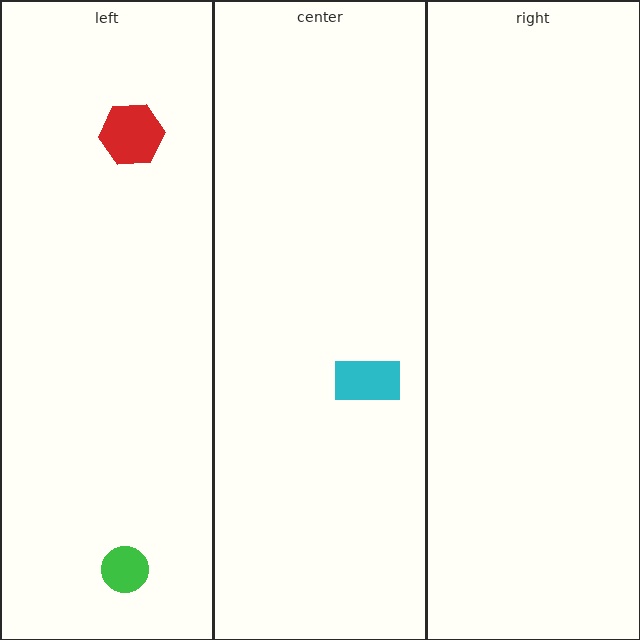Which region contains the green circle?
The left region.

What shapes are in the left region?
The red hexagon, the green circle.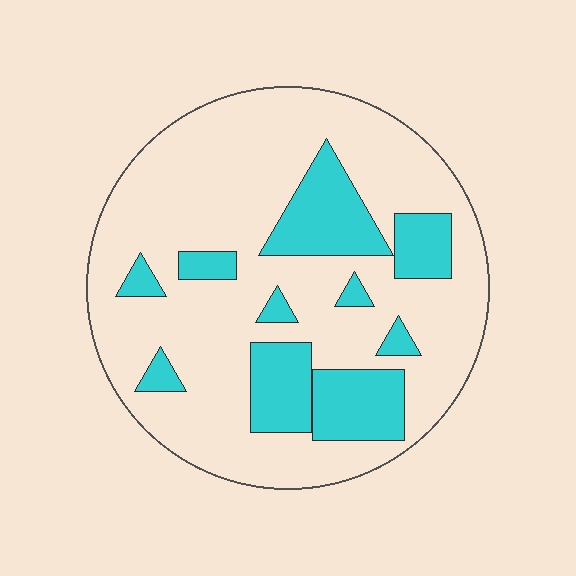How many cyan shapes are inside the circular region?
10.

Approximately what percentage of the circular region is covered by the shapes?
Approximately 25%.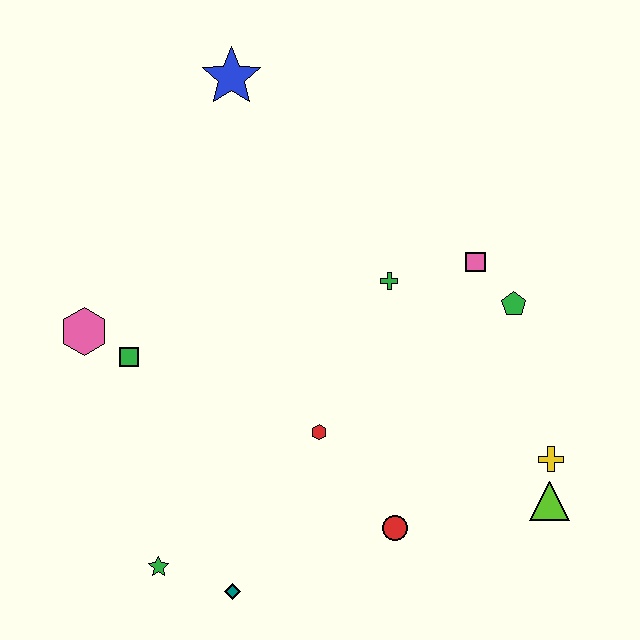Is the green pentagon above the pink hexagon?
Yes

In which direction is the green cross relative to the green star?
The green cross is above the green star.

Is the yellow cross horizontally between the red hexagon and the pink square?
No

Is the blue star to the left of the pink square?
Yes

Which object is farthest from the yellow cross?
The blue star is farthest from the yellow cross.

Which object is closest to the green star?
The teal diamond is closest to the green star.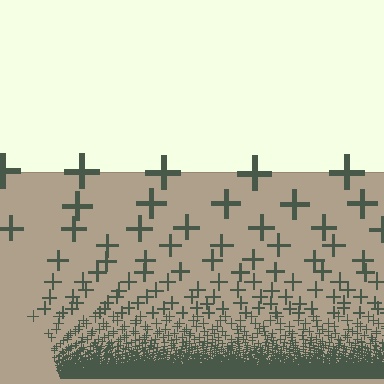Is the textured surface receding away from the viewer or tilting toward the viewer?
The surface appears to tilt toward the viewer. Texture elements get larger and sparser toward the top.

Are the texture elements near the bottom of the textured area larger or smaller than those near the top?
Smaller. The gradient is inverted — elements near the bottom are smaller and denser.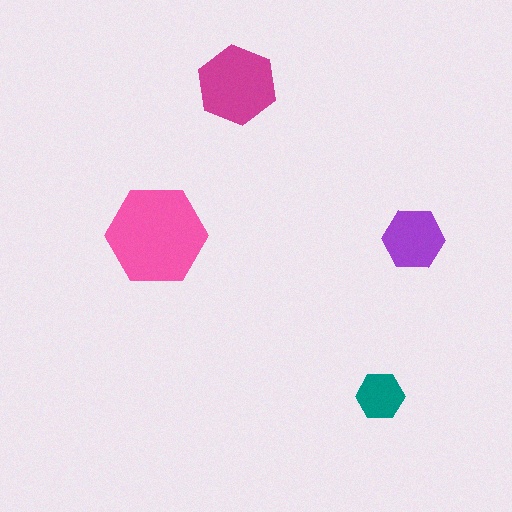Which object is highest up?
The magenta hexagon is topmost.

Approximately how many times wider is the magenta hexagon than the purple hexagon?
About 1.5 times wider.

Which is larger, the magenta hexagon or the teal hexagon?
The magenta one.